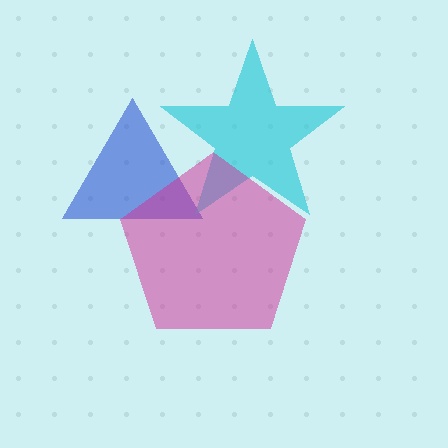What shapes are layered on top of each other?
The layered shapes are: a blue triangle, a cyan star, a magenta pentagon.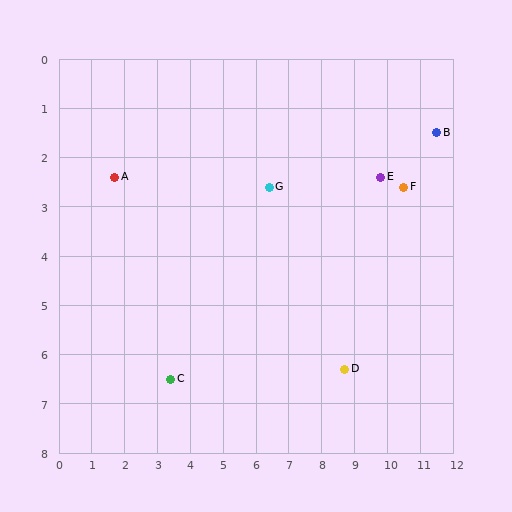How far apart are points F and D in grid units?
Points F and D are about 4.1 grid units apart.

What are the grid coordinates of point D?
Point D is at approximately (8.7, 6.3).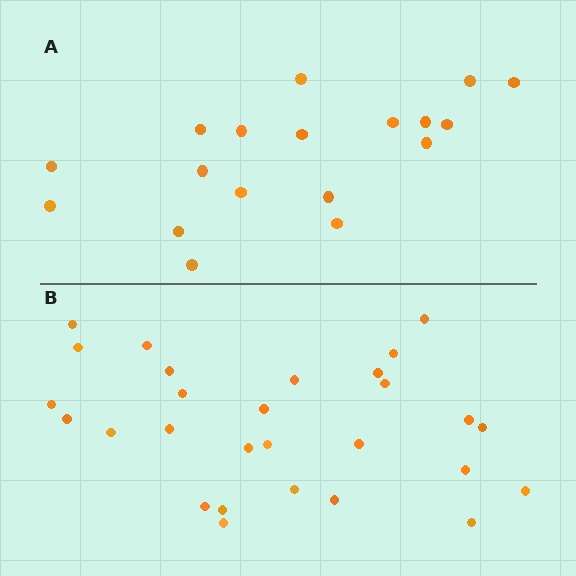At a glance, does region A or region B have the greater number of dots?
Region B (the bottom region) has more dots.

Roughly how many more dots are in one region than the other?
Region B has roughly 10 or so more dots than region A.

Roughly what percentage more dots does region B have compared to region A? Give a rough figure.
About 55% more.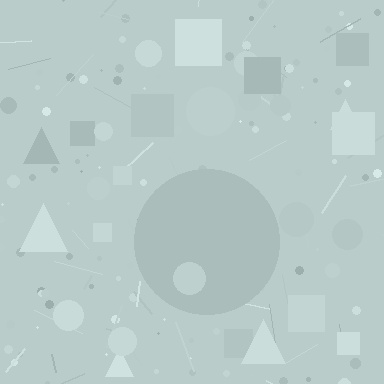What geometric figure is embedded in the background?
A circle is embedded in the background.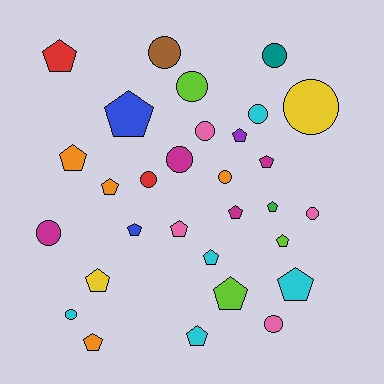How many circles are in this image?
There are 13 circles.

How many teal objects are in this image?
There is 1 teal object.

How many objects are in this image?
There are 30 objects.